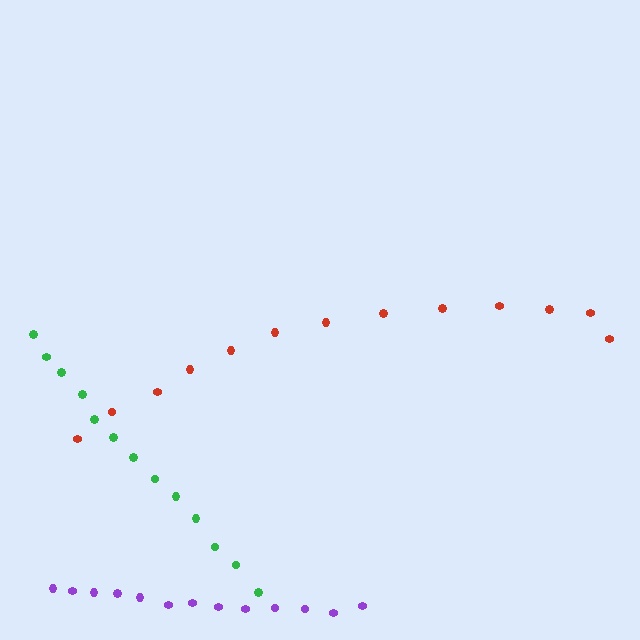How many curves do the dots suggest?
There are 3 distinct paths.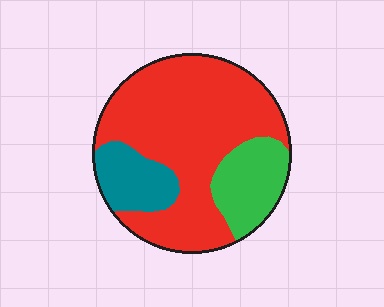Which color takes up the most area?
Red, at roughly 65%.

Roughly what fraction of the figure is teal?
Teal covers 14% of the figure.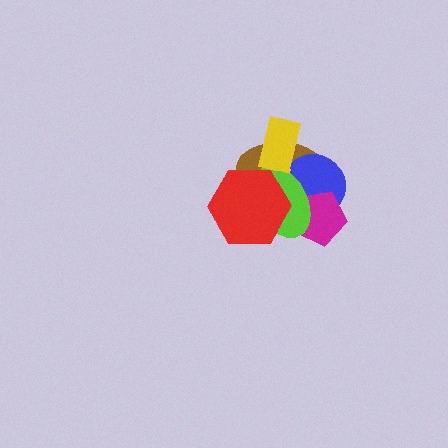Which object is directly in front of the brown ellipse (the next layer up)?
The blue circle is directly in front of the brown ellipse.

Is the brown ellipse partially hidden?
Yes, it is partially covered by another shape.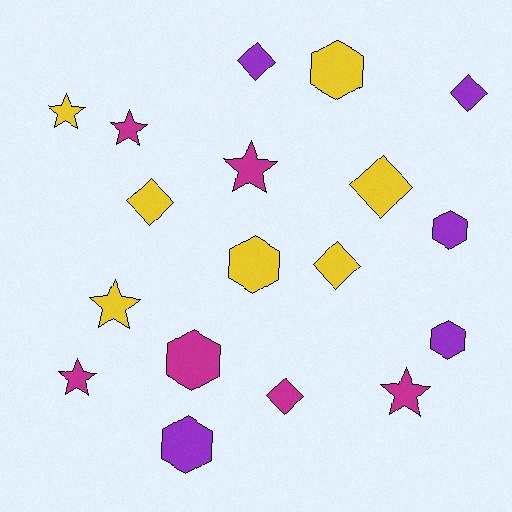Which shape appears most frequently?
Hexagon, with 6 objects.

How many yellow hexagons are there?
There are 2 yellow hexagons.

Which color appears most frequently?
Yellow, with 7 objects.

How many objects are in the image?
There are 18 objects.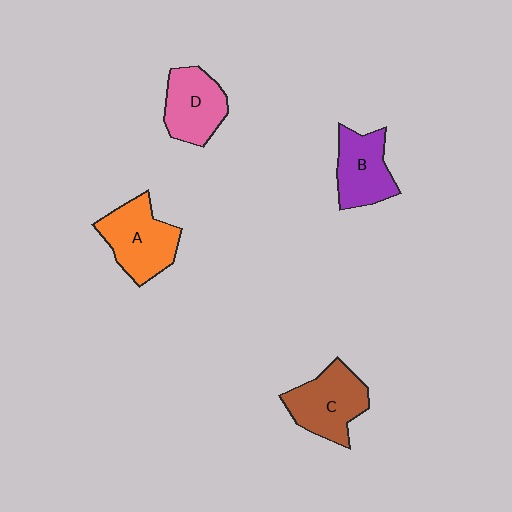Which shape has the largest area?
Shape A (orange).